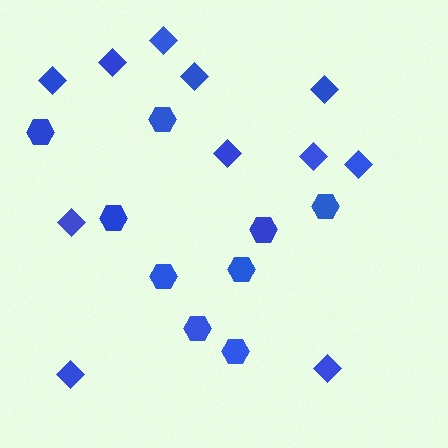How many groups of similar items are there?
There are 2 groups: one group of diamonds (11) and one group of hexagons (9).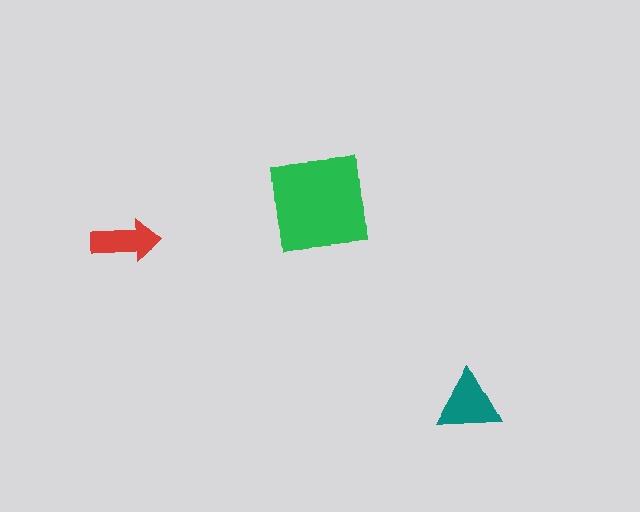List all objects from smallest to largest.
The red arrow, the teal triangle, the green square.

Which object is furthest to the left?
The red arrow is leftmost.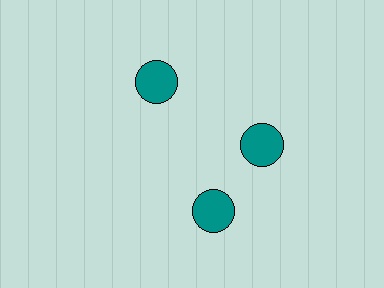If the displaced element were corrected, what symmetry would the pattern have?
It would have 3-fold rotational symmetry — the pattern would map onto itself every 120 degrees.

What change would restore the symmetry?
The symmetry would be restored by rotating it back into even spacing with its neighbors so that all 3 circles sit at equal angles and equal distance from the center.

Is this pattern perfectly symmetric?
No. The 3 teal circles are arranged in a ring, but one element near the 7 o'clock position is rotated out of alignment along the ring, breaking the 3-fold rotational symmetry.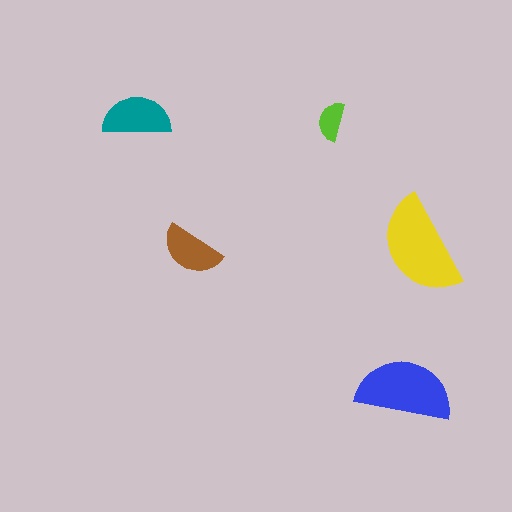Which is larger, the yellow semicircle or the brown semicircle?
The yellow one.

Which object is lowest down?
The blue semicircle is bottommost.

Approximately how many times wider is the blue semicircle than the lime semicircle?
About 2.5 times wider.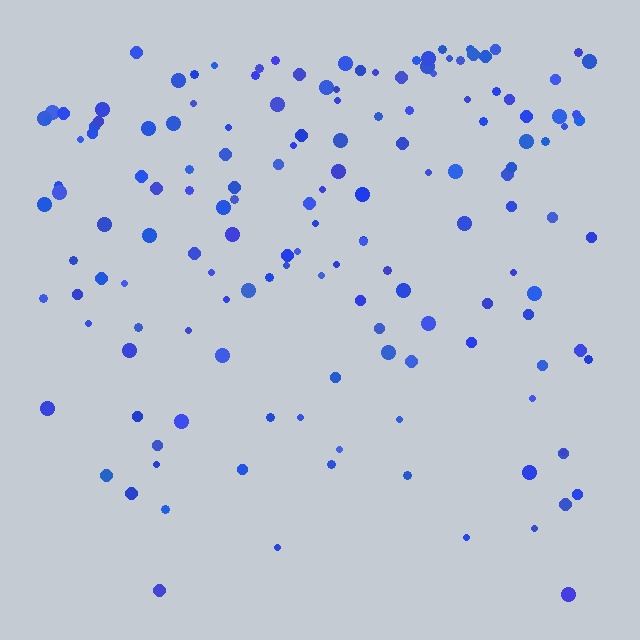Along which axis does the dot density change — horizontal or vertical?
Vertical.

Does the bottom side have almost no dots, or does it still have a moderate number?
Still a moderate number, just noticeably fewer than the top.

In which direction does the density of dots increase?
From bottom to top, with the top side densest.